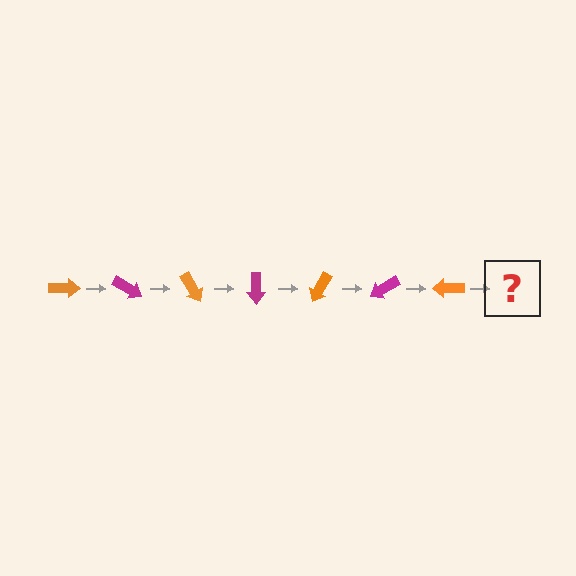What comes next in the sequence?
The next element should be a magenta arrow, rotated 210 degrees from the start.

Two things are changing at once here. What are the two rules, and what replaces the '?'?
The two rules are that it rotates 30 degrees each step and the color cycles through orange and magenta. The '?' should be a magenta arrow, rotated 210 degrees from the start.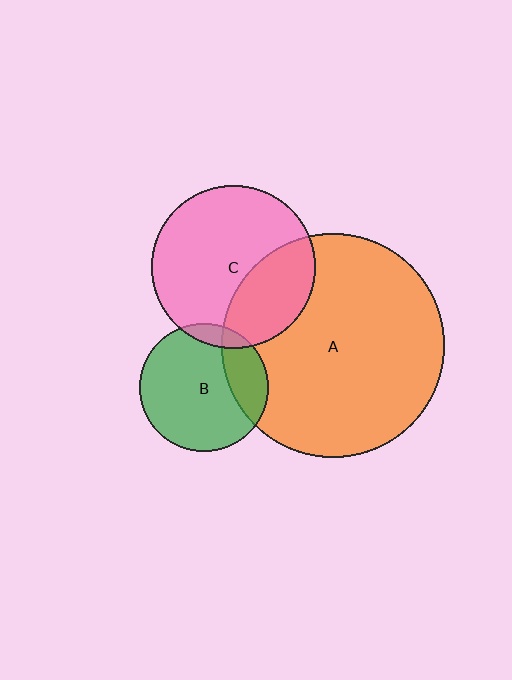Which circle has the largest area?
Circle A (orange).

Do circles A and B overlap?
Yes.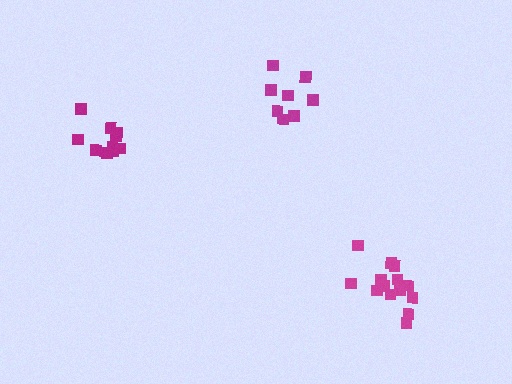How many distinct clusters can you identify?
There are 3 distinct clusters.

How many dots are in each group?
Group 1: 8 dots, Group 2: 14 dots, Group 3: 10 dots (32 total).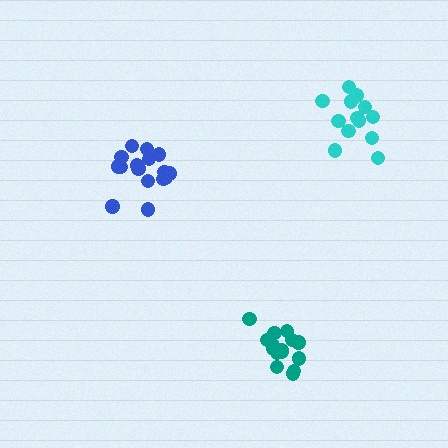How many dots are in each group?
Group 1: 13 dots, Group 2: 16 dots, Group 3: 16 dots (45 total).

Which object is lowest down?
The teal cluster is bottommost.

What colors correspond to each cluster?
The clusters are colored: cyan, teal, blue.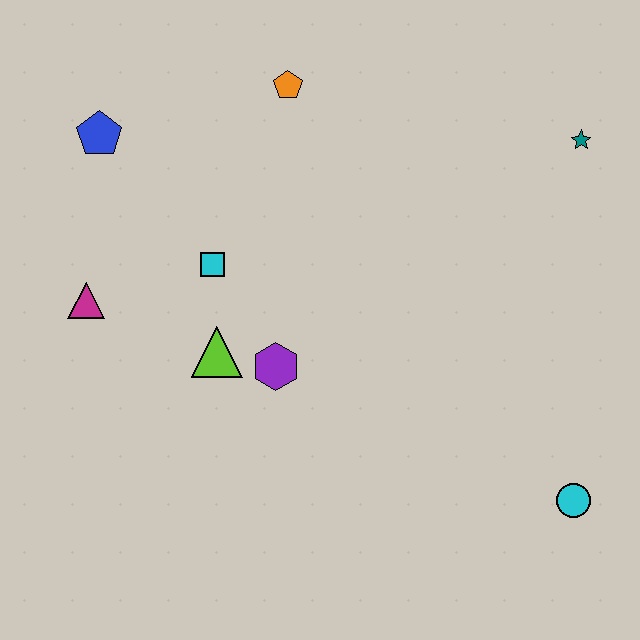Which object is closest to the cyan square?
The lime triangle is closest to the cyan square.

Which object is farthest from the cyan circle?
The blue pentagon is farthest from the cyan circle.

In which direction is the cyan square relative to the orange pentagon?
The cyan square is below the orange pentagon.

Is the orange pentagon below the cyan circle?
No